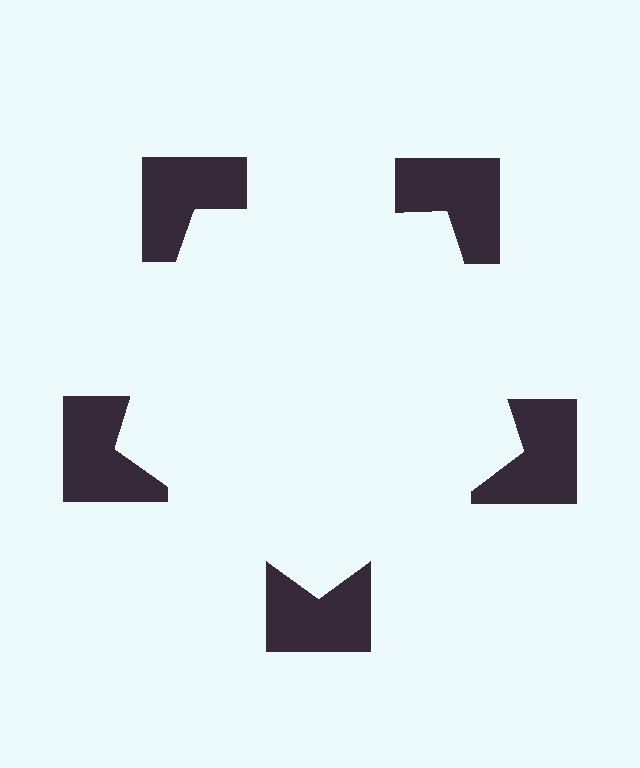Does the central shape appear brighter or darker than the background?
It typically appears slightly brighter than the background, even though no actual brightness change is drawn.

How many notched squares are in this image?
There are 5 — one at each vertex of the illusory pentagon.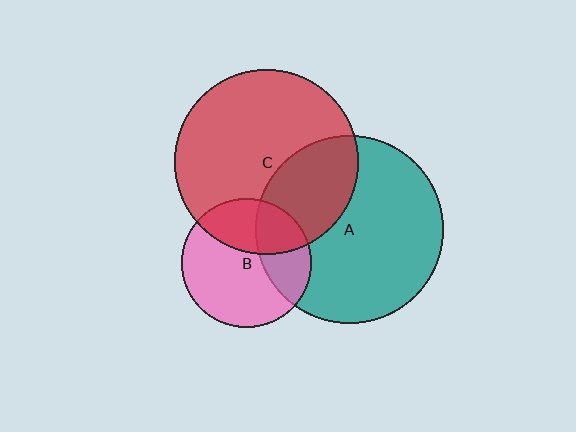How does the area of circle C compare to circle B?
Approximately 2.0 times.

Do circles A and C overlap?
Yes.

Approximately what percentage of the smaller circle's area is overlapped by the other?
Approximately 30%.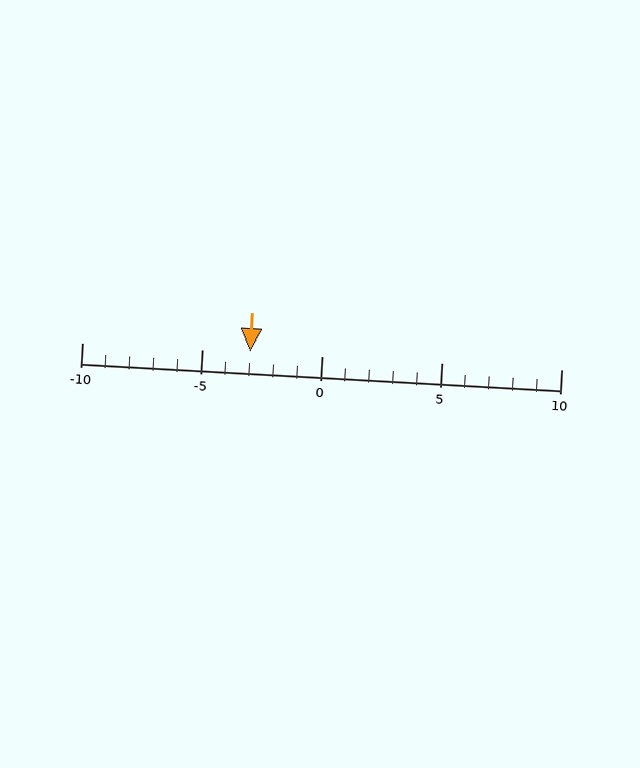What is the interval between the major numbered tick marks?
The major tick marks are spaced 5 units apart.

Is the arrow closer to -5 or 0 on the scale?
The arrow is closer to -5.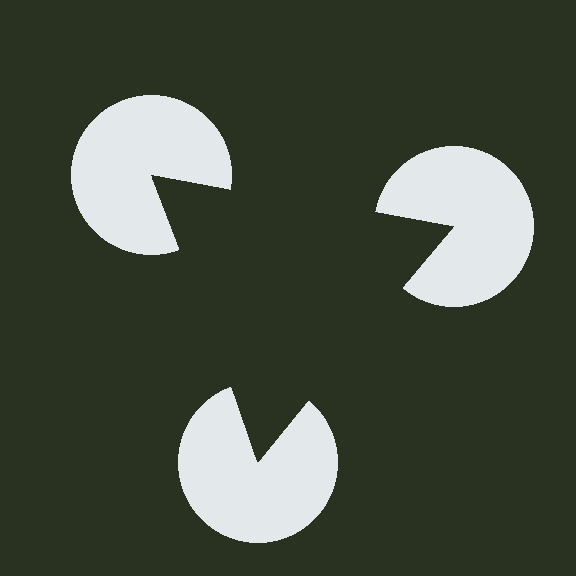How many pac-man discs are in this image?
There are 3 — one at each vertex of the illusory triangle.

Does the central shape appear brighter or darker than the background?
It typically appears slightly darker than the background, even though no actual brightness change is drawn.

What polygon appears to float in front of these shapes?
An illusory triangle — its edges are inferred from the aligned wedge cuts in the pac-man discs, not physically drawn.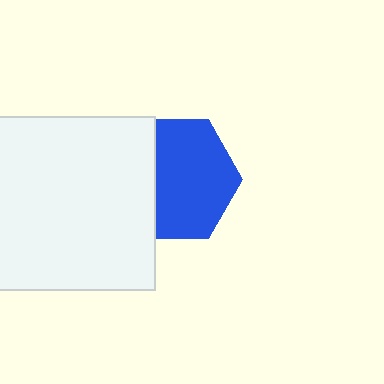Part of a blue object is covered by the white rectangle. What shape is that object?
It is a hexagon.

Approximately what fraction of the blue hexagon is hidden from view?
Roughly 32% of the blue hexagon is hidden behind the white rectangle.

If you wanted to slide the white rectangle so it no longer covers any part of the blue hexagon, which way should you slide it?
Slide it left — that is the most direct way to separate the two shapes.